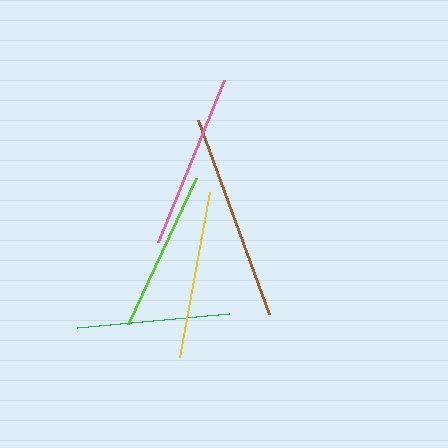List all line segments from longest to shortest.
From longest to shortest: brown, pink, yellow, lime, green.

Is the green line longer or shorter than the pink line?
The pink line is longer than the green line.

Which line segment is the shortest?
The green line is the shortest at approximately 152 pixels.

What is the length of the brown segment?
The brown segment is approximately 208 pixels long.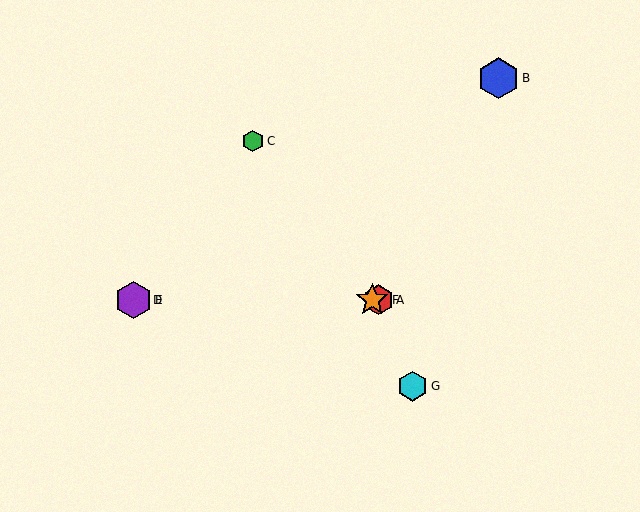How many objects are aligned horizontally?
4 objects (A, D, E, F) are aligned horizontally.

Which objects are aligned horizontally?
Objects A, D, E, F are aligned horizontally.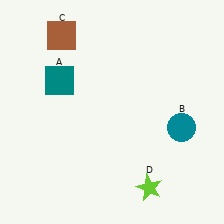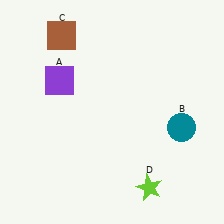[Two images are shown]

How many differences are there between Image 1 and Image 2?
There is 1 difference between the two images.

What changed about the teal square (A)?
In Image 1, A is teal. In Image 2, it changed to purple.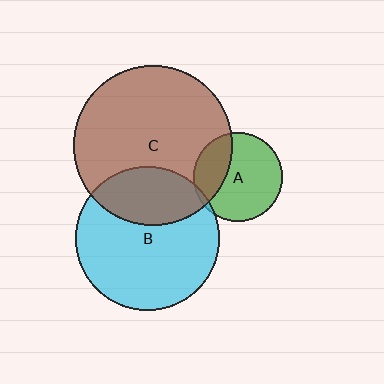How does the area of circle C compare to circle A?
Approximately 3.2 times.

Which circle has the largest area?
Circle C (brown).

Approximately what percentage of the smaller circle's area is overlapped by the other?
Approximately 30%.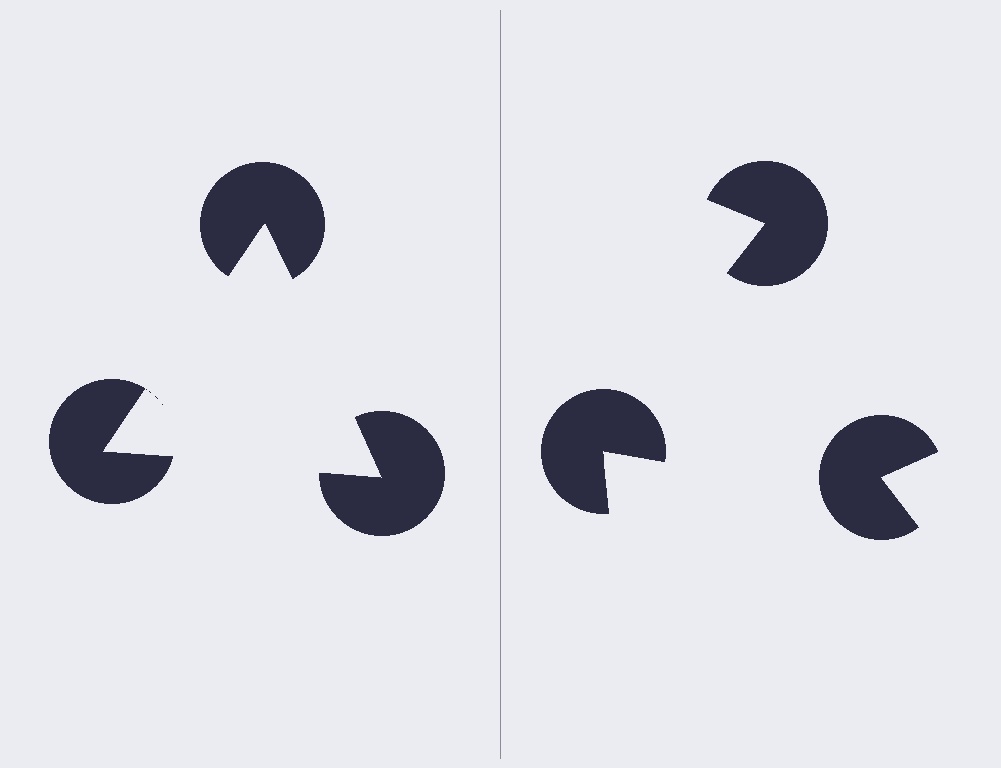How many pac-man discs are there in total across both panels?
6 — 3 on each side.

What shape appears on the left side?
An illusory triangle.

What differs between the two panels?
The pac-man discs are positioned identically on both sides; only the wedge orientations differ. On the left they align to a triangle; on the right they are misaligned.